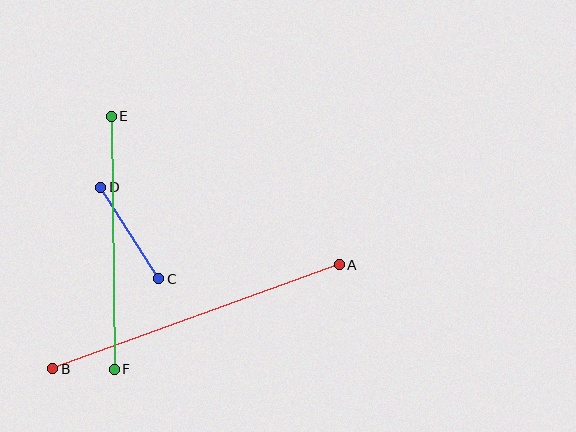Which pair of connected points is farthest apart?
Points A and B are farthest apart.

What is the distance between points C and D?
The distance is approximately 108 pixels.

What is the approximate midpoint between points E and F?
The midpoint is at approximately (113, 243) pixels.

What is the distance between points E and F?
The distance is approximately 253 pixels.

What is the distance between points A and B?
The distance is approximately 305 pixels.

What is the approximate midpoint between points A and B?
The midpoint is at approximately (196, 317) pixels.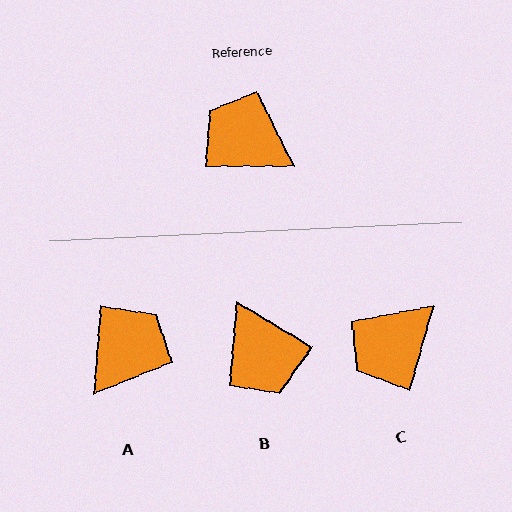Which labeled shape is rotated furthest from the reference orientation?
B, about 149 degrees away.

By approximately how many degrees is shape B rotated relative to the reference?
Approximately 149 degrees counter-clockwise.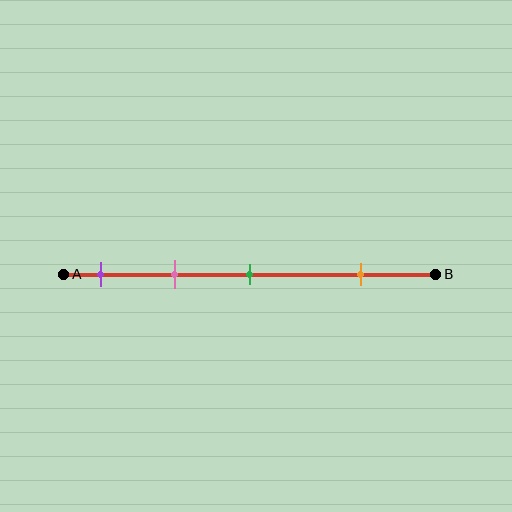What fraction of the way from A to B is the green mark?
The green mark is approximately 50% (0.5) of the way from A to B.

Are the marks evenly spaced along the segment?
No, the marks are not evenly spaced.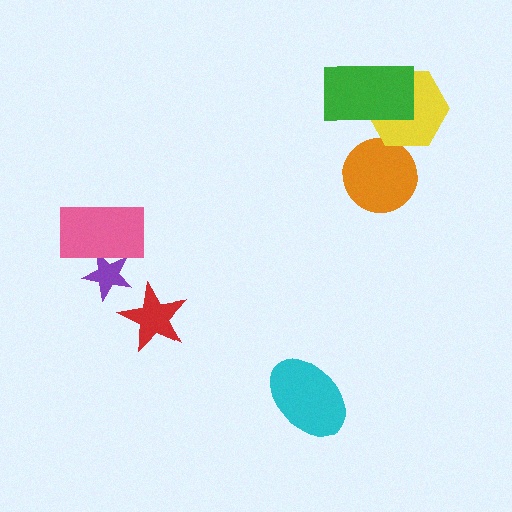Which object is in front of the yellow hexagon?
The green rectangle is in front of the yellow hexagon.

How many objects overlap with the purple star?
1 object overlaps with the purple star.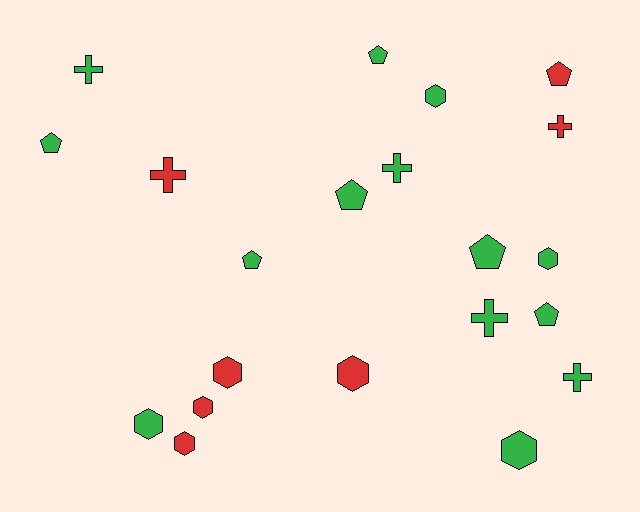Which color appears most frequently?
Green, with 14 objects.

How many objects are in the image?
There are 21 objects.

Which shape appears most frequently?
Hexagon, with 8 objects.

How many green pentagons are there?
There are 6 green pentagons.